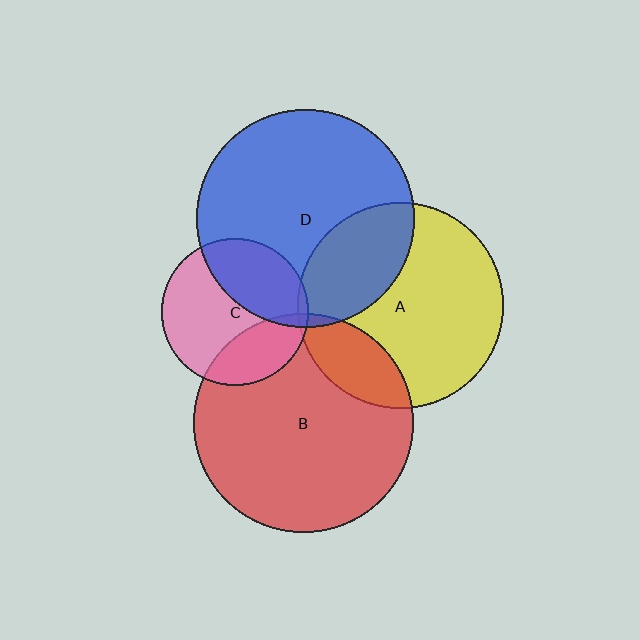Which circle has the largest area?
Circle B (red).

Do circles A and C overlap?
Yes.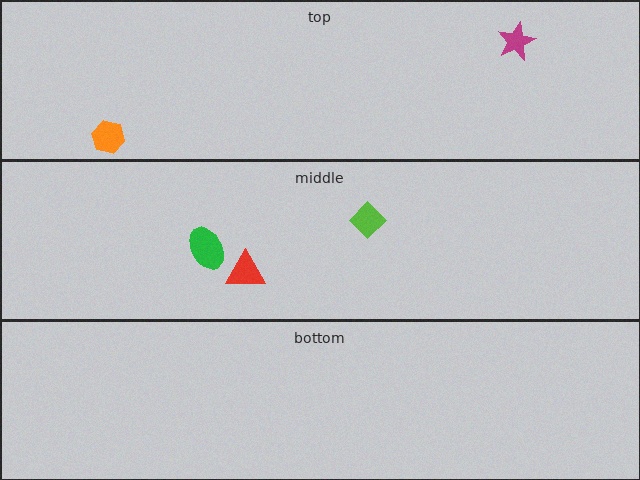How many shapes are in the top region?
2.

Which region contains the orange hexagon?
The top region.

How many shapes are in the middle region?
3.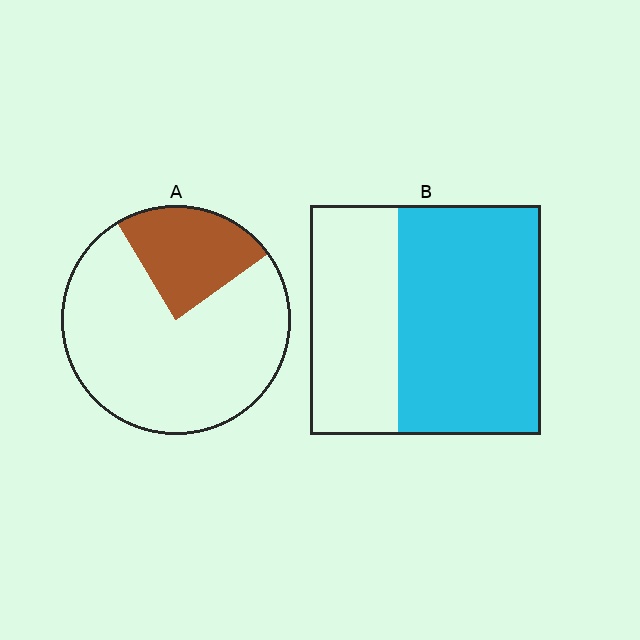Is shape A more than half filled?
No.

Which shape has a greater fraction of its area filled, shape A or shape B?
Shape B.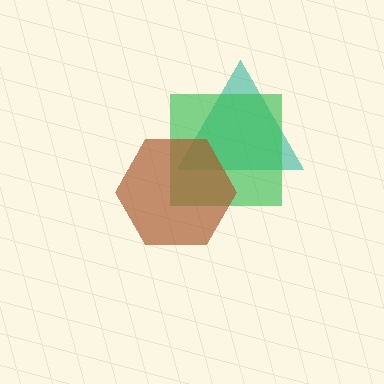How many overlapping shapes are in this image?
There are 3 overlapping shapes in the image.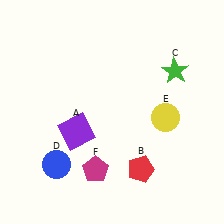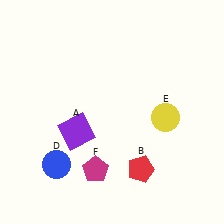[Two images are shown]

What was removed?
The green star (C) was removed in Image 2.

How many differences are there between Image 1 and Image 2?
There is 1 difference between the two images.